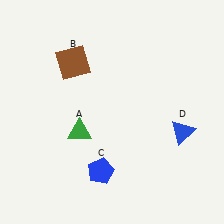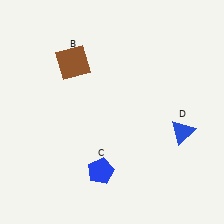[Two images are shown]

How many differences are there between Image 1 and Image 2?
There is 1 difference between the two images.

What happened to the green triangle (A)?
The green triangle (A) was removed in Image 2. It was in the bottom-left area of Image 1.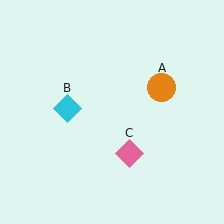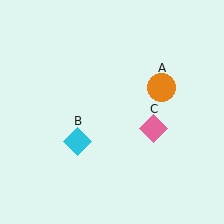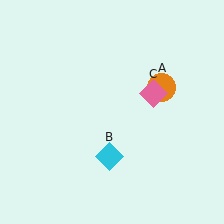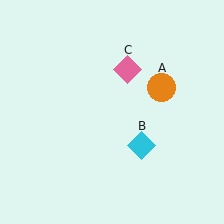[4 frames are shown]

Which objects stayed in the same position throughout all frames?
Orange circle (object A) remained stationary.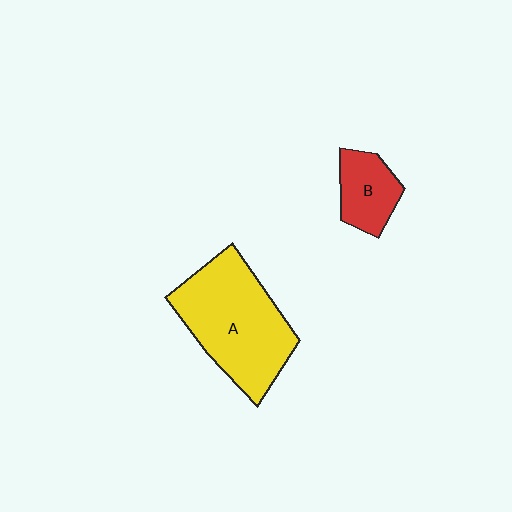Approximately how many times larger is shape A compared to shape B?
Approximately 2.6 times.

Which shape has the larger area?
Shape A (yellow).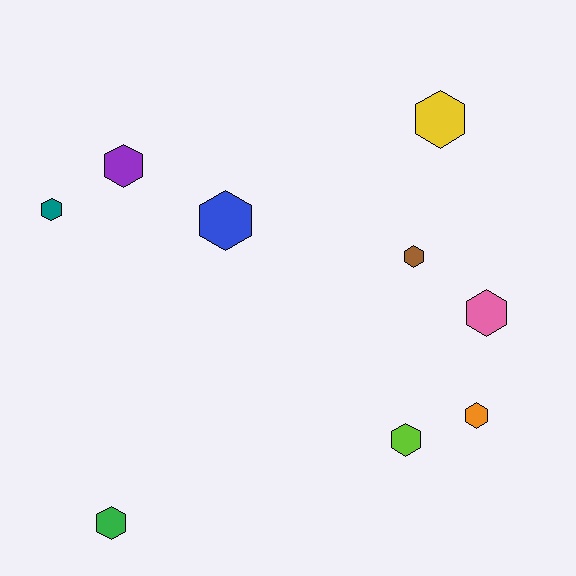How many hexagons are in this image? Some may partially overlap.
There are 9 hexagons.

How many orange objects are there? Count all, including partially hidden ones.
There is 1 orange object.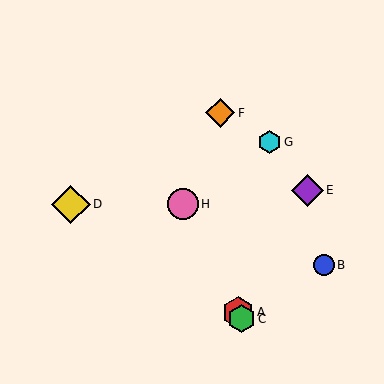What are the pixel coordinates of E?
Object E is at (307, 190).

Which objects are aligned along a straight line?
Objects A, C, H are aligned along a straight line.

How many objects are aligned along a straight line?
3 objects (A, C, H) are aligned along a straight line.